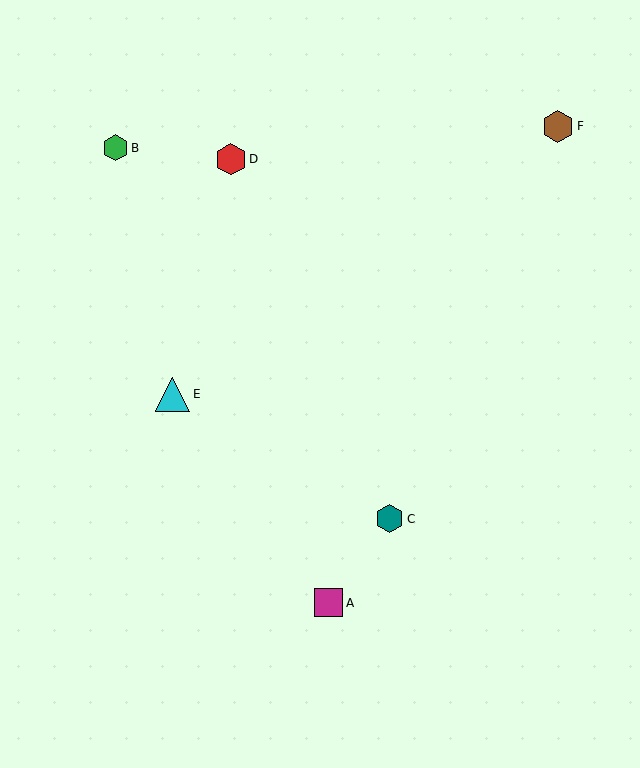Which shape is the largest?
The cyan triangle (labeled E) is the largest.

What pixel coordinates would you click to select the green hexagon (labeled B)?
Click at (115, 148) to select the green hexagon B.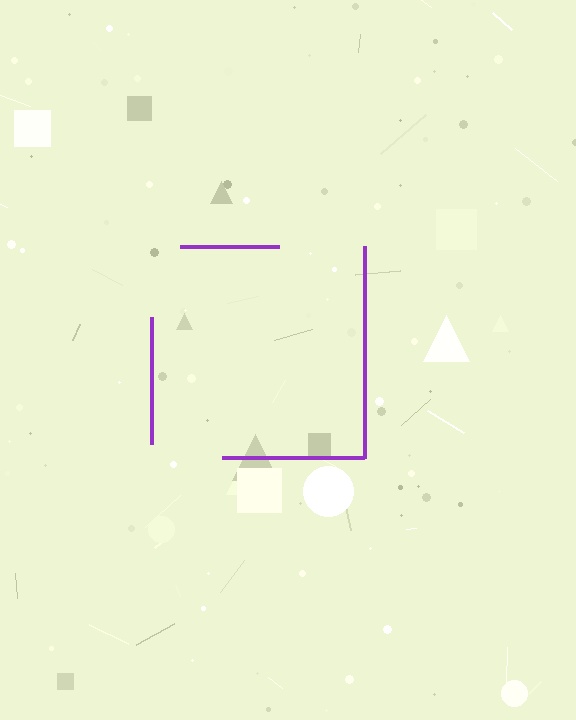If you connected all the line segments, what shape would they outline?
They would outline a square.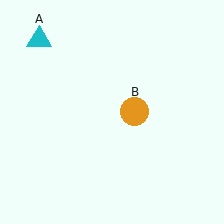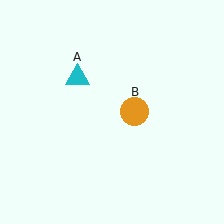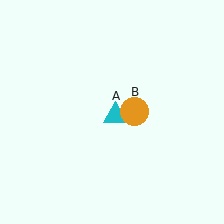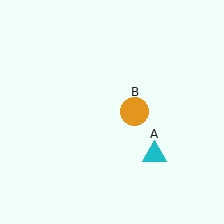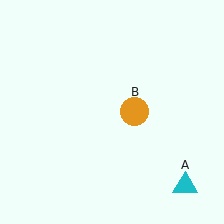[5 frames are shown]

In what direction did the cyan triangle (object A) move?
The cyan triangle (object A) moved down and to the right.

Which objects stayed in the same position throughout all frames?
Orange circle (object B) remained stationary.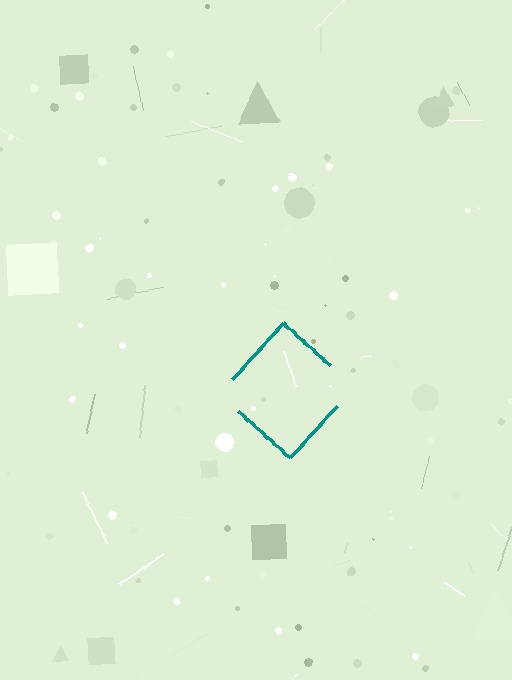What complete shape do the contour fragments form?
The contour fragments form a diamond.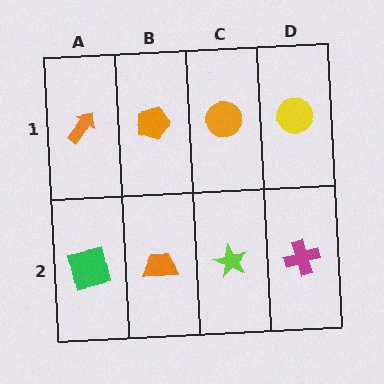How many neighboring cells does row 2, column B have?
3.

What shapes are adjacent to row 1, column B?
An orange trapezoid (row 2, column B), an orange arrow (row 1, column A), an orange circle (row 1, column C).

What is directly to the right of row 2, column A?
An orange trapezoid.